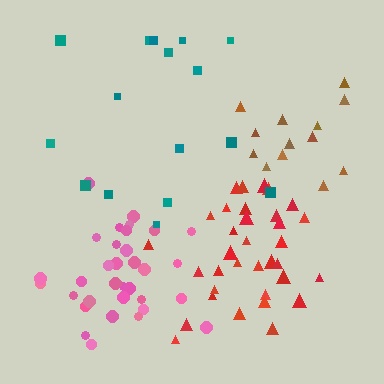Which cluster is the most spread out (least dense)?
Teal.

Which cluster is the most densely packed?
Pink.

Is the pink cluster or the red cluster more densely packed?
Pink.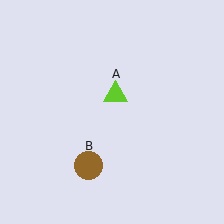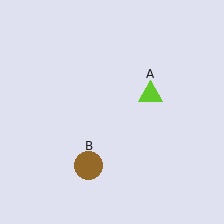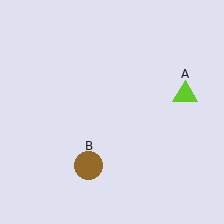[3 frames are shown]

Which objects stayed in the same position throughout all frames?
Brown circle (object B) remained stationary.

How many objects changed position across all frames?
1 object changed position: lime triangle (object A).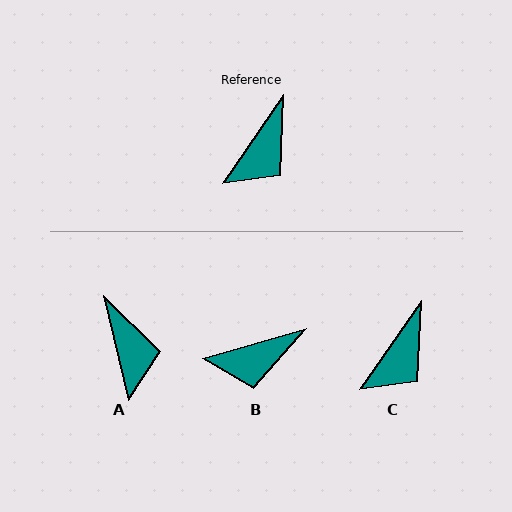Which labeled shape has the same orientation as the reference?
C.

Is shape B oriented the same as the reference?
No, it is off by about 39 degrees.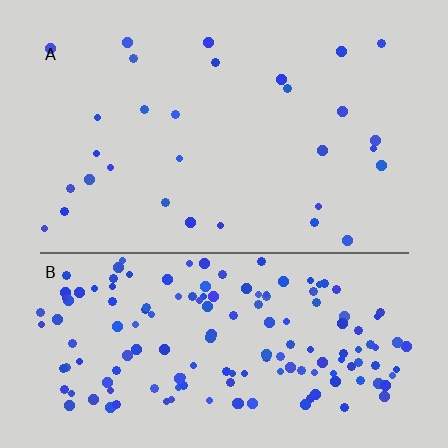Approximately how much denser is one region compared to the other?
Approximately 5.5× — region B over region A.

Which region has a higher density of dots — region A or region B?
B (the bottom).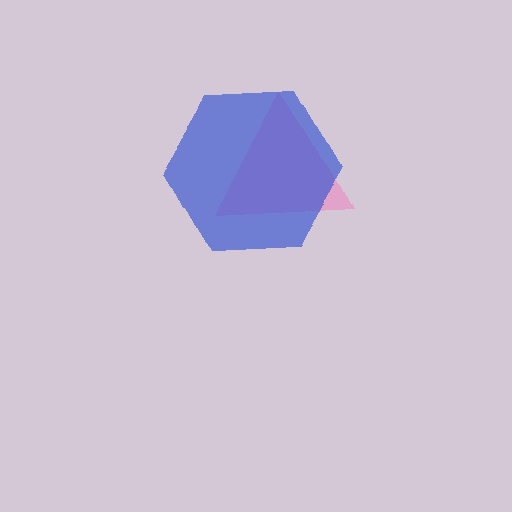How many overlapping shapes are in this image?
There are 2 overlapping shapes in the image.